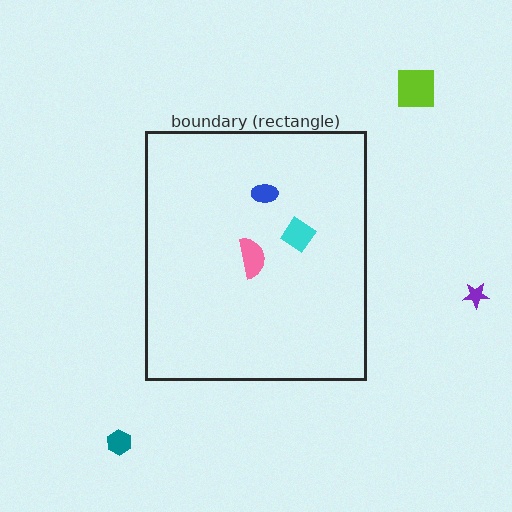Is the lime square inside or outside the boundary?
Outside.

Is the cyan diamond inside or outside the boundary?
Inside.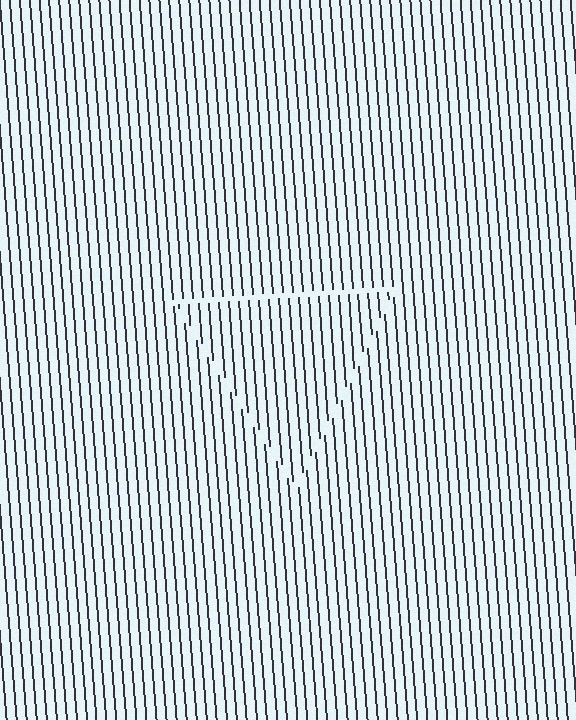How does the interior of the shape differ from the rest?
The interior of the shape contains the same grating, shifted by half a period — the contour is defined by the phase discontinuity where line-ends from the inner and outer gratings abut.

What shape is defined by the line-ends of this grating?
An illusory triangle. The interior of the shape contains the same grating, shifted by half a period — the contour is defined by the phase discontinuity where line-ends from the inner and outer gratings abut.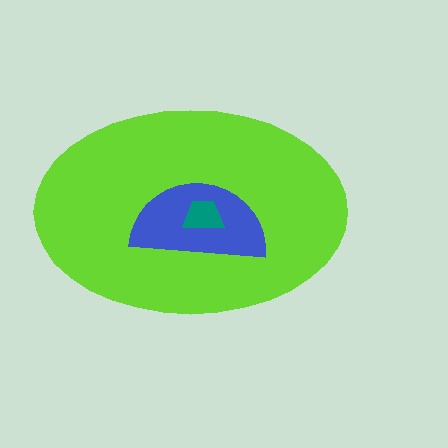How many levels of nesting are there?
3.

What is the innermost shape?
The teal trapezoid.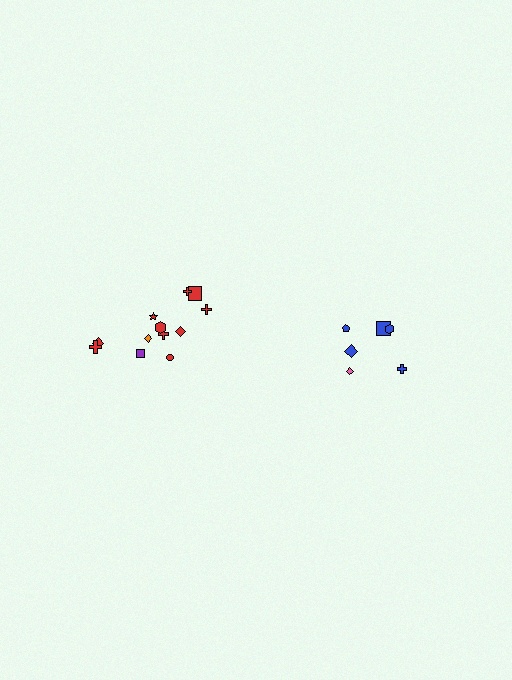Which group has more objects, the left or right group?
The left group.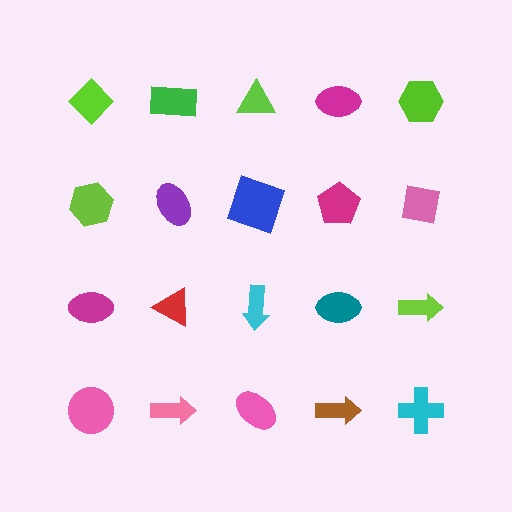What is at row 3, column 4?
A teal ellipse.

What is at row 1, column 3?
A lime triangle.